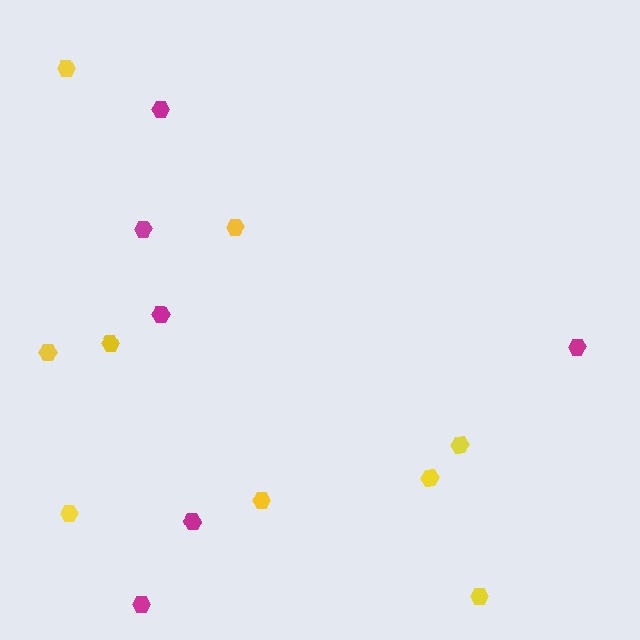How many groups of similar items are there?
There are 2 groups: one group of yellow hexagons (9) and one group of magenta hexagons (6).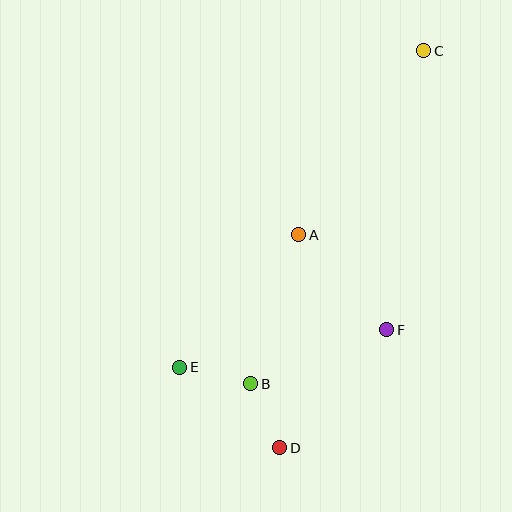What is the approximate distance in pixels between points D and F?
The distance between D and F is approximately 159 pixels.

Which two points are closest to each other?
Points B and D are closest to each other.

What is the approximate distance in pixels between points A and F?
The distance between A and F is approximately 130 pixels.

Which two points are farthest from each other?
Points C and D are farthest from each other.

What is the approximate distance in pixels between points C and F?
The distance between C and F is approximately 281 pixels.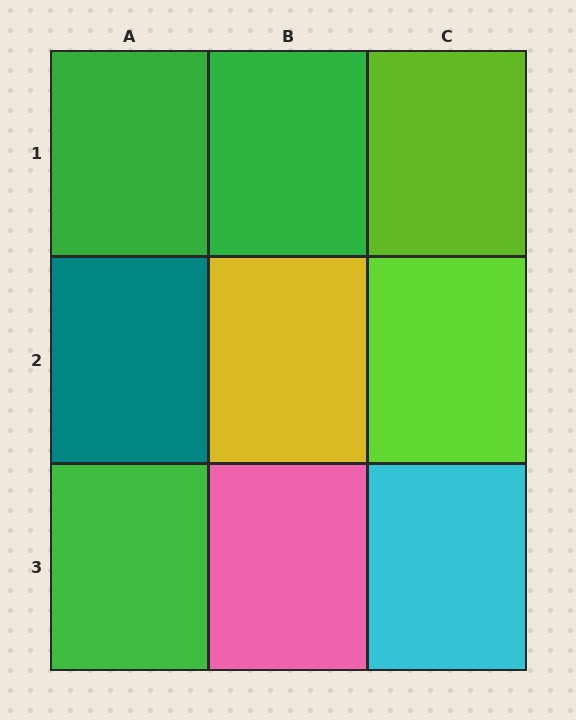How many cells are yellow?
1 cell is yellow.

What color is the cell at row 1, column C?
Lime.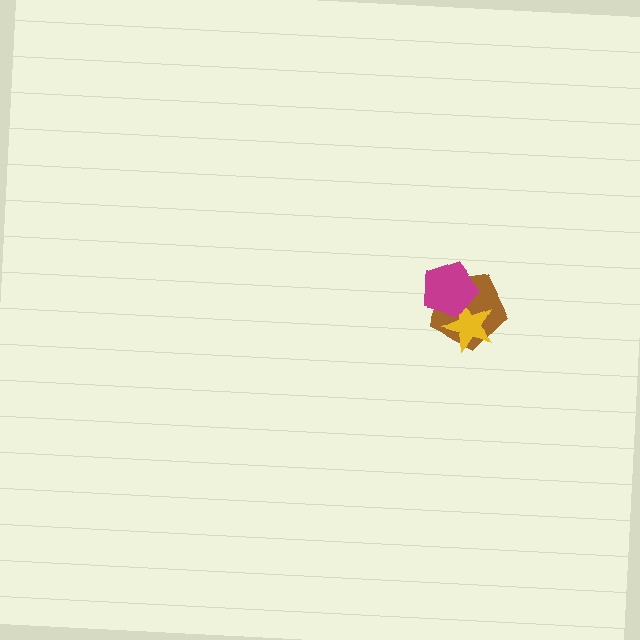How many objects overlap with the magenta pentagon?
2 objects overlap with the magenta pentagon.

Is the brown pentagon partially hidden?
Yes, it is partially covered by another shape.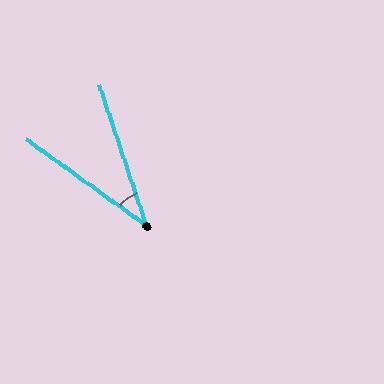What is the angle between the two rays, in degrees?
Approximately 36 degrees.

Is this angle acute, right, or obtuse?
It is acute.